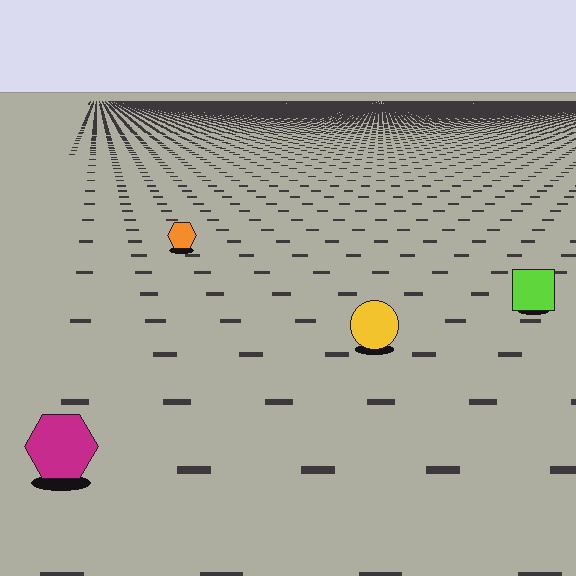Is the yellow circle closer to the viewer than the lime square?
Yes. The yellow circle is closer — you can tell from the texture gradient: the ground texture is coarser near it.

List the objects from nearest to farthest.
From nearest to farthest: the magenta hexagon, the yellow circle, the lime square, the orange hexagon.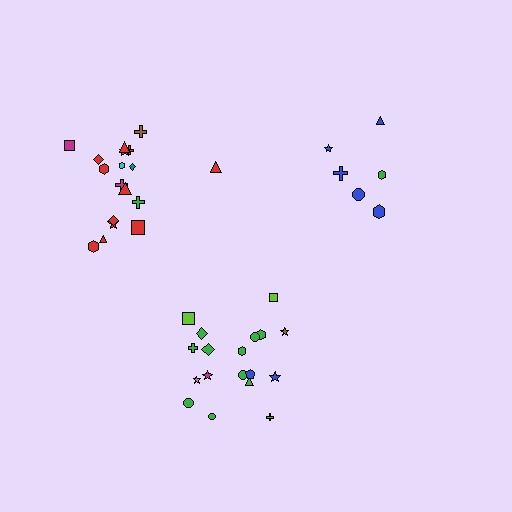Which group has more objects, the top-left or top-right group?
The top-left group.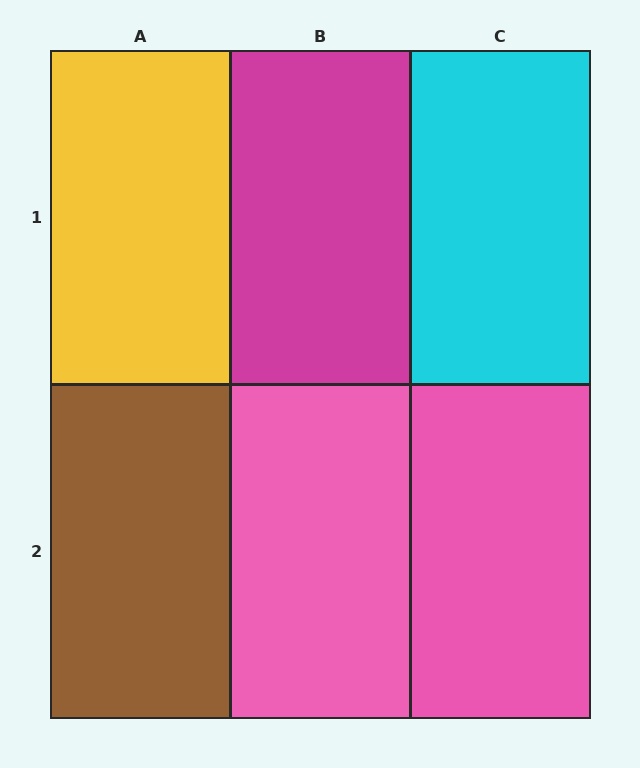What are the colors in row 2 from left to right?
Brown, pink, pink.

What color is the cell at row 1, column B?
Magenta.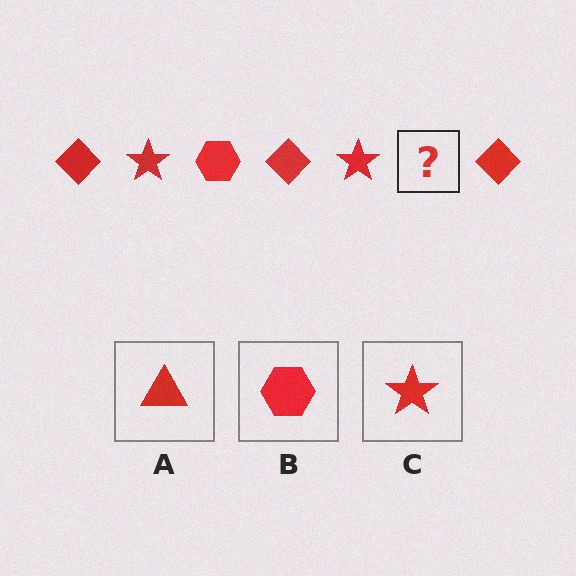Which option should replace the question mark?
Option B.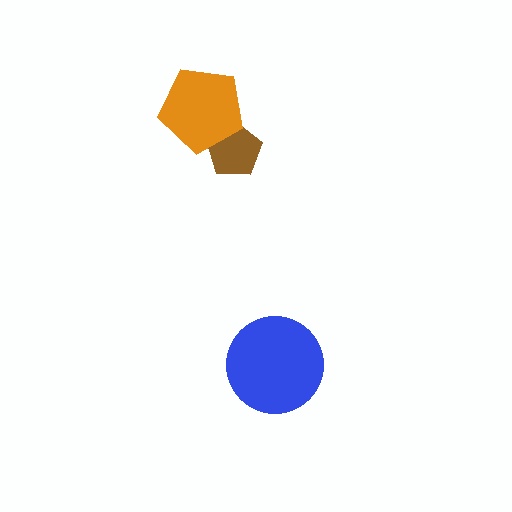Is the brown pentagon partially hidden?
Yes, it is partially covered by another shape.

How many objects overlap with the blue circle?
0 objects overlap with the blue circle.